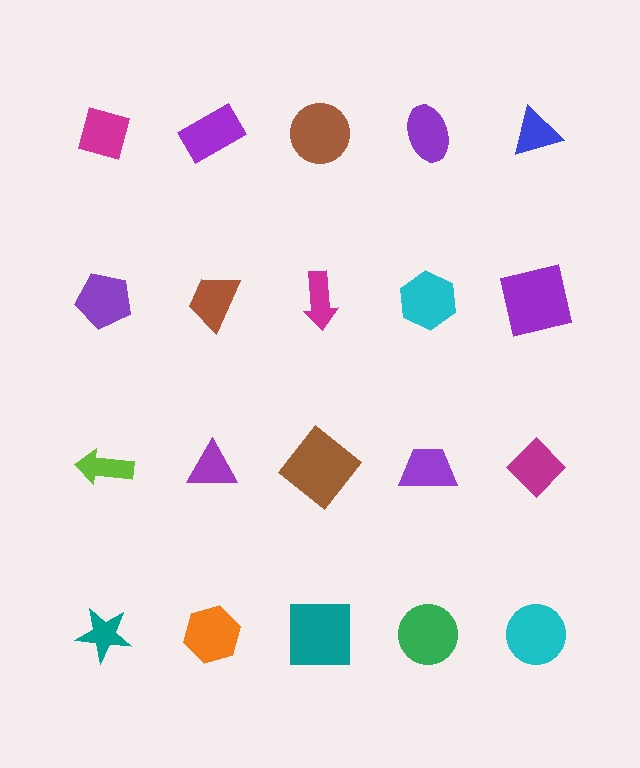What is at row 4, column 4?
A green circle.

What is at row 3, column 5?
A magenta diamond.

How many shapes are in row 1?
5 shapes.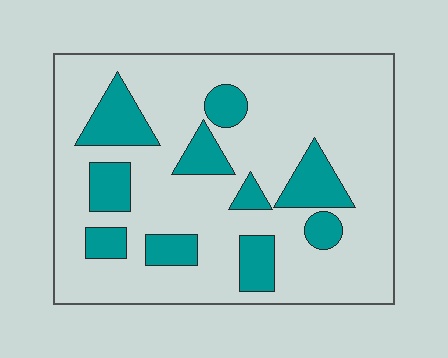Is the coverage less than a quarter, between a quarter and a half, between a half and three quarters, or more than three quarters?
Less than a quarter.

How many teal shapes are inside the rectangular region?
10.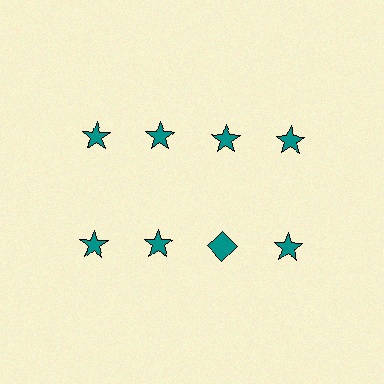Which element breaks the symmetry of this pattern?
The teal diamond in the second row, center column breaks the symmetry. All other shapes are teal stars.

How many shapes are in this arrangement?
There are 8 shapes arranged in a grid pattern.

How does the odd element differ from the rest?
It has a different shape: diamond instead of star.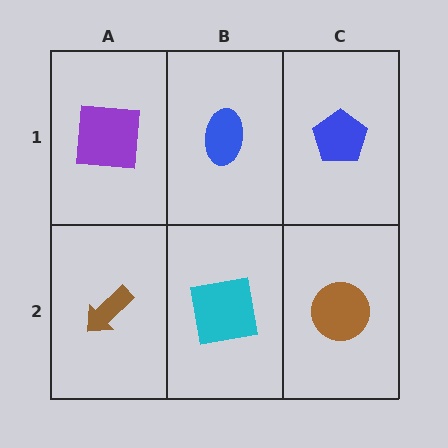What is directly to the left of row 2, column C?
A cyan square.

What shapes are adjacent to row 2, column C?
A blue pentagon (row 1, column C), a cyan square (row 2, column B).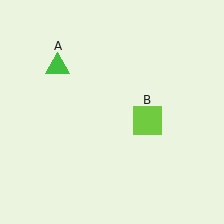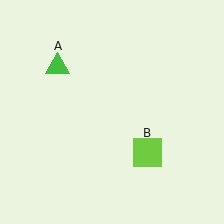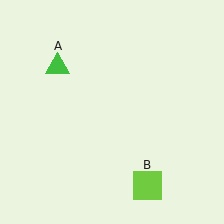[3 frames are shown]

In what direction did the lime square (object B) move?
The lime square (object B) moved down.